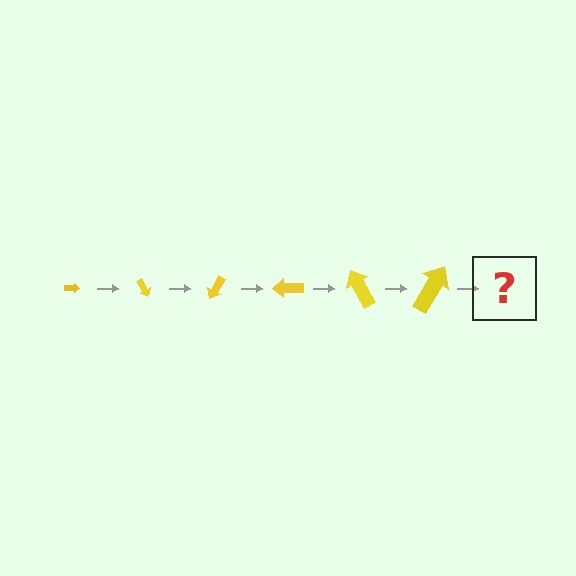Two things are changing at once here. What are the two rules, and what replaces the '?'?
The two rules are that the arrow grows larger each step and it rotates 60 degrees each step. The '?' should be an arrow, larger than the previous one and rotated 360 degrees from the start.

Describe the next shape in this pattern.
It should be an arrow, larger than the previous one and rotated 360 degrees from the start.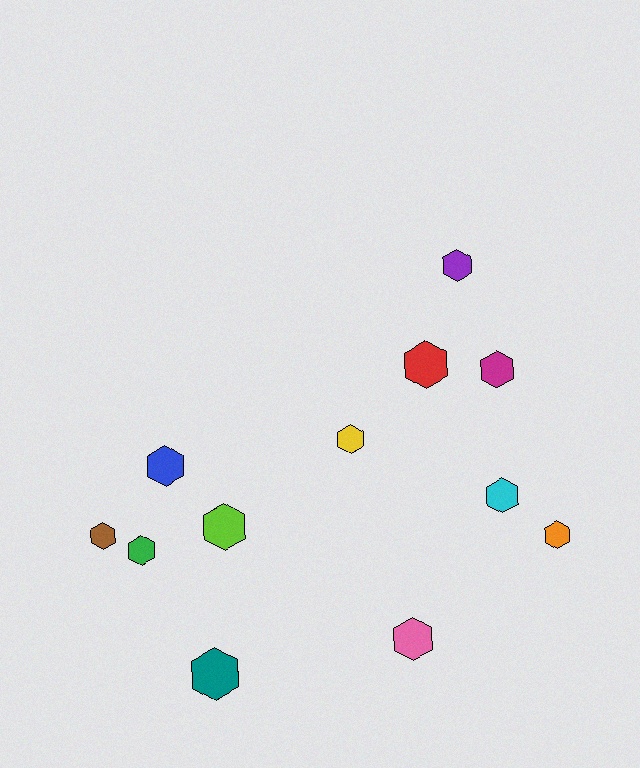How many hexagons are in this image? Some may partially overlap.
There are 12 hexagons.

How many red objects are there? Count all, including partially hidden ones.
There is 1 red object.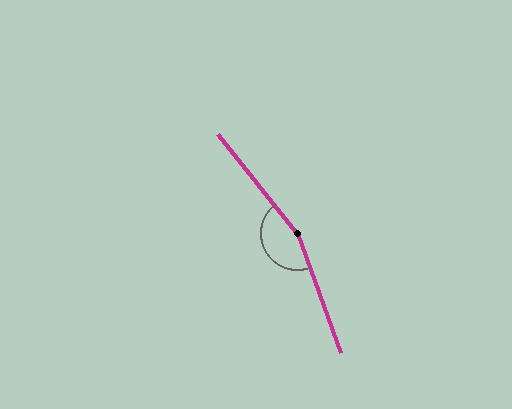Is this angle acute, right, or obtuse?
It is obtuse.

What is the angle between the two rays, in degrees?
Approximately 161 degrees.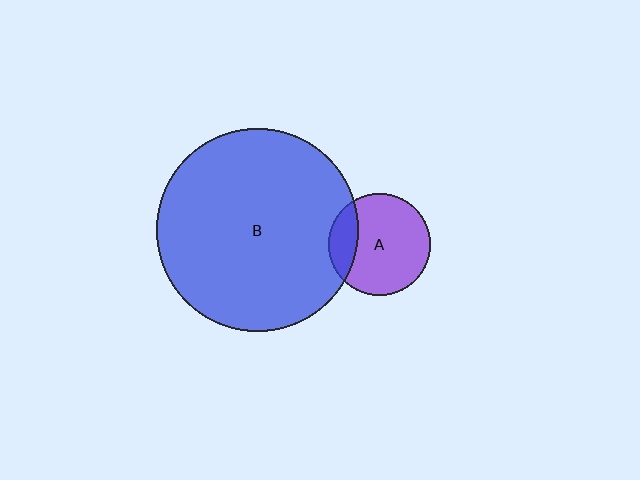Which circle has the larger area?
Circle B (blue).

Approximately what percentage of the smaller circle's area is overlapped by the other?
Approximately 20%.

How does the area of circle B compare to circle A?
Approximately 3.9 times.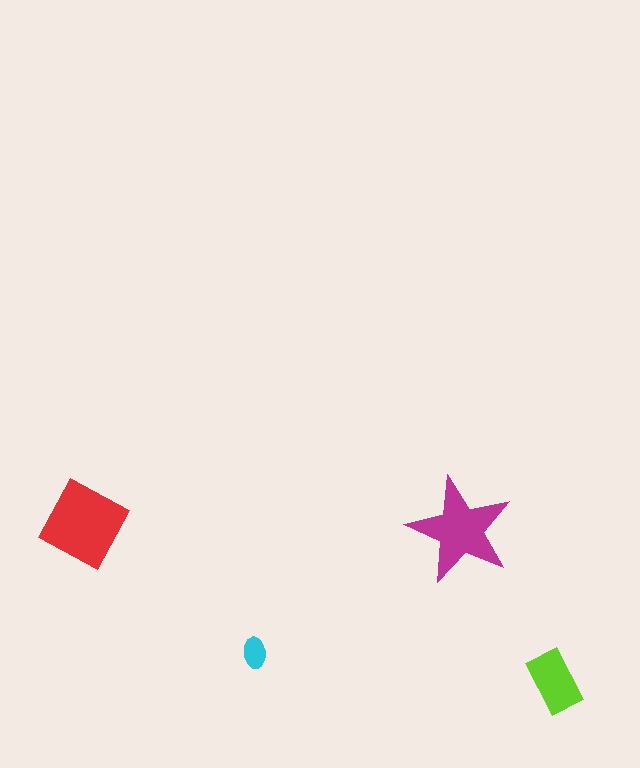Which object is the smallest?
The cyan ellipse.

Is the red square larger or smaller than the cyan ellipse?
Larger.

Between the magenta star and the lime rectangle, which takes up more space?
The magenta star.